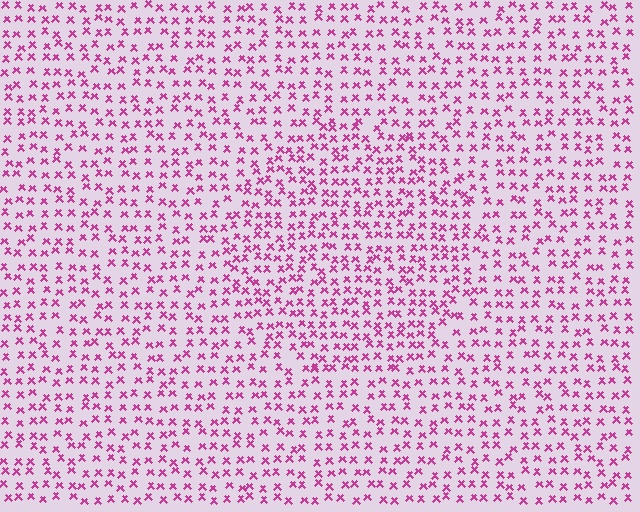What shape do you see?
I see a circle.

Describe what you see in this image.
The image contains small magenta elements arranged at two different densities. A circle-shaped region is visible where the elements are more densely packed than the surrounding area.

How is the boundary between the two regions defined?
The boundary is defined by a change in element density (approximately 1.4x ratio). All elements are the same color, size, and shape.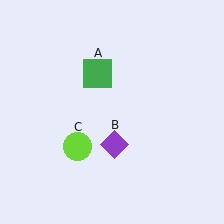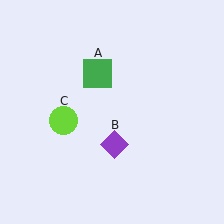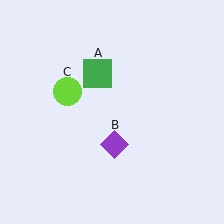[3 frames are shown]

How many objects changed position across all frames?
1 object changed position: lime circle (object C).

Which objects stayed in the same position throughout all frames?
Green square (object A) and purple diamond (object B) remained stationary.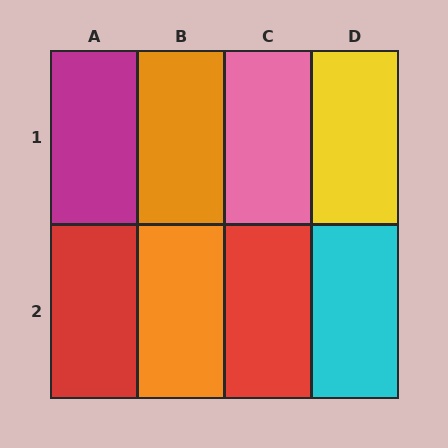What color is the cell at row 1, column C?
Pink.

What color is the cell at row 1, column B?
Orange.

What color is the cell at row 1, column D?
Yellow.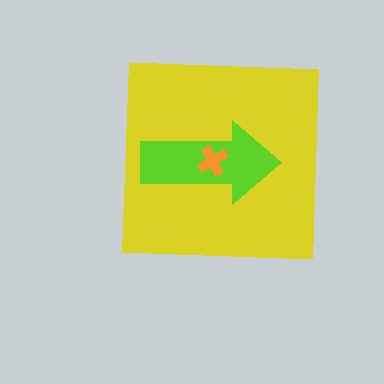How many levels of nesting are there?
3.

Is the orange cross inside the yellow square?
Yes.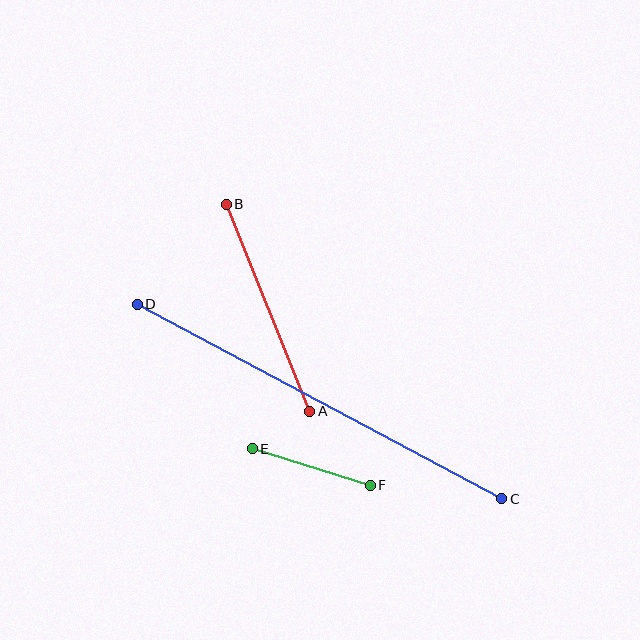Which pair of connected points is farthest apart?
Points C and D are farthest apart.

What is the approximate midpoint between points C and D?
The midpoint is at approximately (319, 402) pixels.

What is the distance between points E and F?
The distance is approximately 124 pixels.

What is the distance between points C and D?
The distance is approximately 414 pixels.